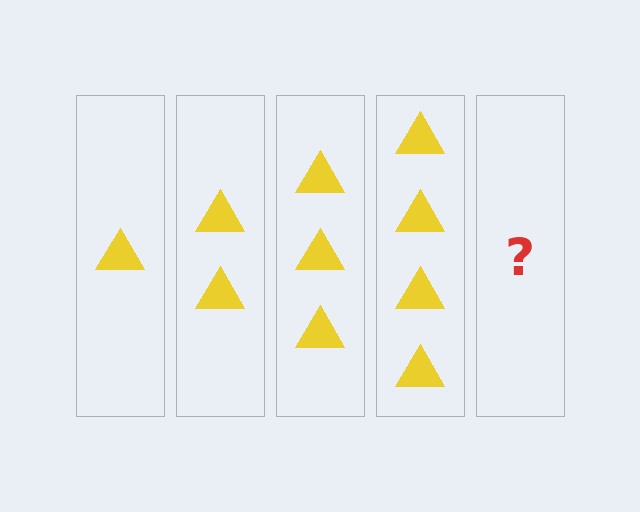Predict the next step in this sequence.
The next step is 5 triangles.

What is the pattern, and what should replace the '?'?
The pattern is that each step adds one more triangle. The '?' should be 5 triangles.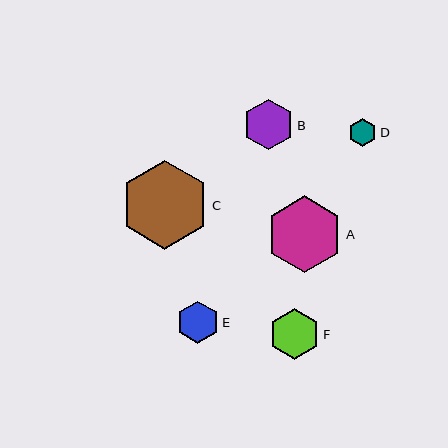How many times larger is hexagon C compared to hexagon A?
Hexagon C is approximately 1.2 times the size of hexagon A.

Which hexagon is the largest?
Hexagon C is the largest with a size of approximately 89 pixels.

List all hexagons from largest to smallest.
From largest to smallest: C, A, F, B, E, D.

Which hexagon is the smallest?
Hexagon D is the smallest with a size of approximately 28 pixels.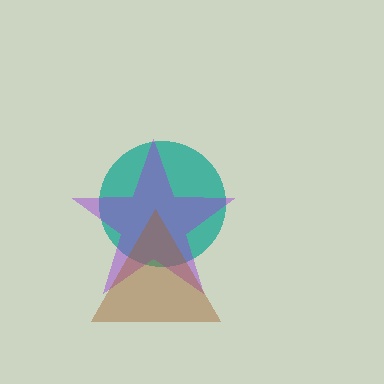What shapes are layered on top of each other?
The layered shapes are: a teal circle, a purple star, a brown triangle.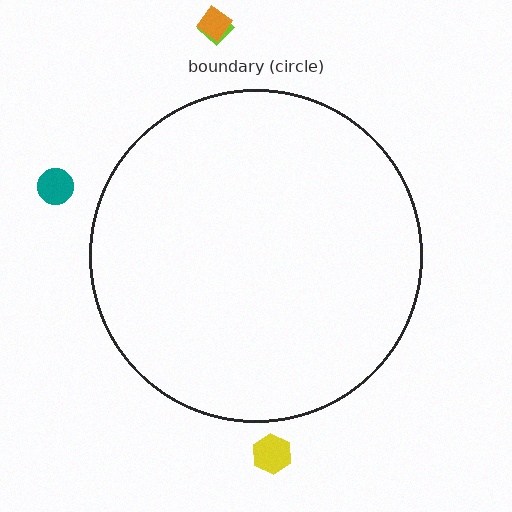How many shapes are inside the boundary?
0 inside, 4 outside.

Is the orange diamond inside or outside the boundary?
Outside.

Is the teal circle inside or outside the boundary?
Outside.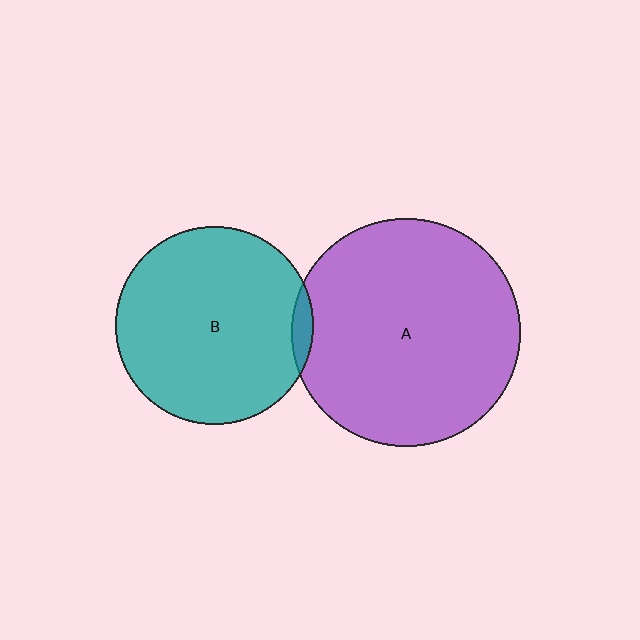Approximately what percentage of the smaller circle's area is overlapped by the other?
Approximately 5%.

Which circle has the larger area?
Circle A (purple).